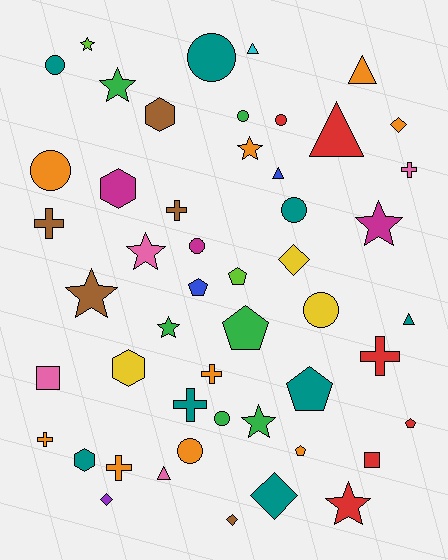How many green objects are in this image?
There are 6 green objects.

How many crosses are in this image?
There are 8 crosses.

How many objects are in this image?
There are 50 objects.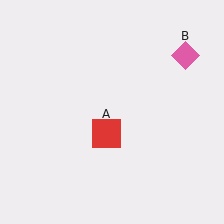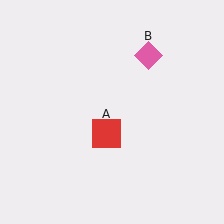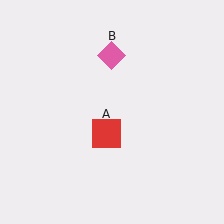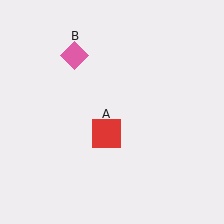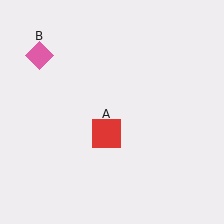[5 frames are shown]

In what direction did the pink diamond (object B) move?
The pink diamond (object B) moved left.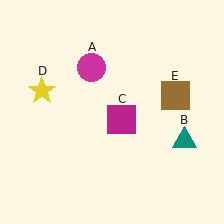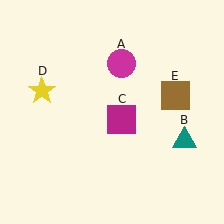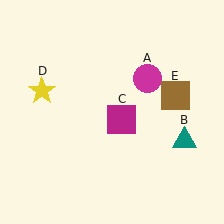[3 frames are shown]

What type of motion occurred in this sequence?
The magenta circle (object A) rotated clockwise around the center of the scene.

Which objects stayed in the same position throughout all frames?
Teal triangle (object B) and magenta square (object C) and yellow star (object D) and brown square (object E) remained stationary.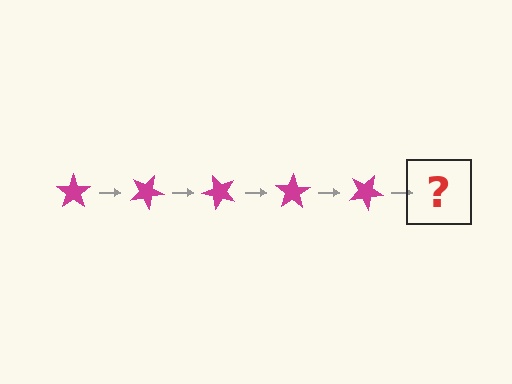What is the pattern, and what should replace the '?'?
The pattern is that the star rotates 25 degrees each step. The '?' should be a magenta star rotated 125 degrees.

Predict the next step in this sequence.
The next step is a magenta star rotated 125 degrees.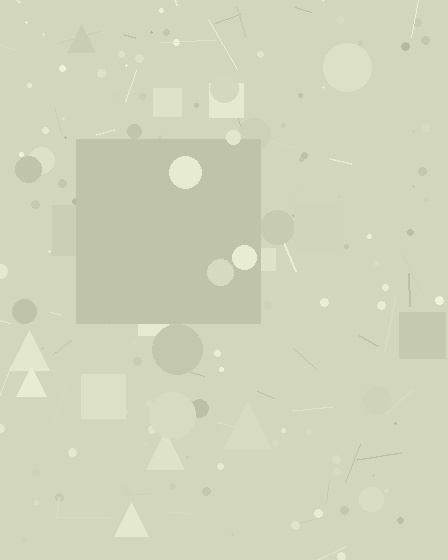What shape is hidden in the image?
A square is hidden in the image.